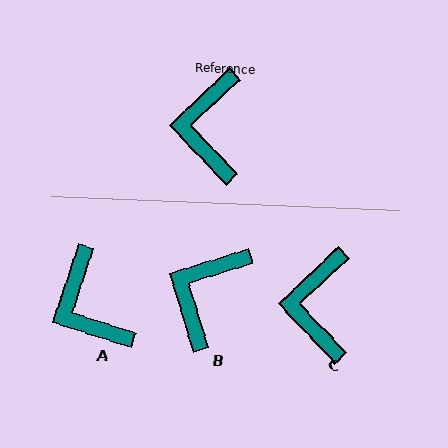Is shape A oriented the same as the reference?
No, it is off by about 29 degrees.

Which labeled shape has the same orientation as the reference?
C.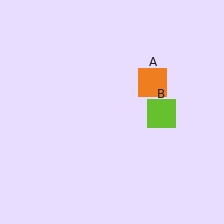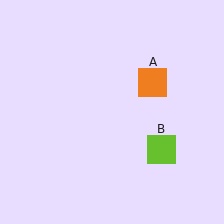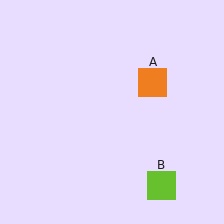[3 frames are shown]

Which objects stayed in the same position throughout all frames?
Orange square (object A) remained stationary.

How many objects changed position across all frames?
1 object changed position: lime square (object B).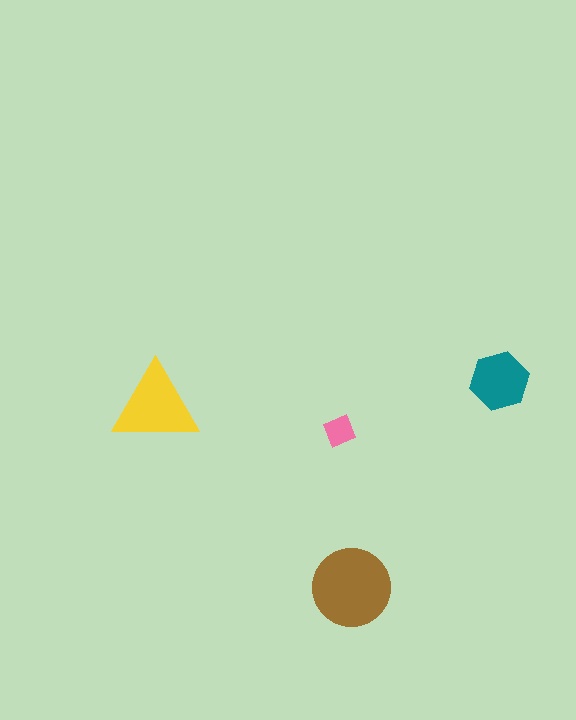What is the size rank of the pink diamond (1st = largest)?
4th.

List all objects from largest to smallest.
The brown circle, the yellow triangle, the teal hexagon, the pink diamond.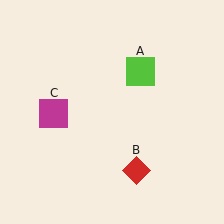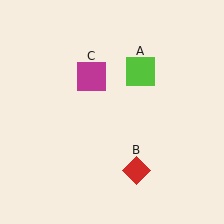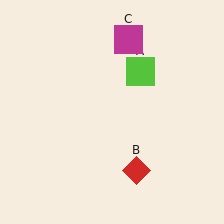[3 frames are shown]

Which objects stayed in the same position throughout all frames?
Lime square (object A) and red diamond (object B) remained stationary.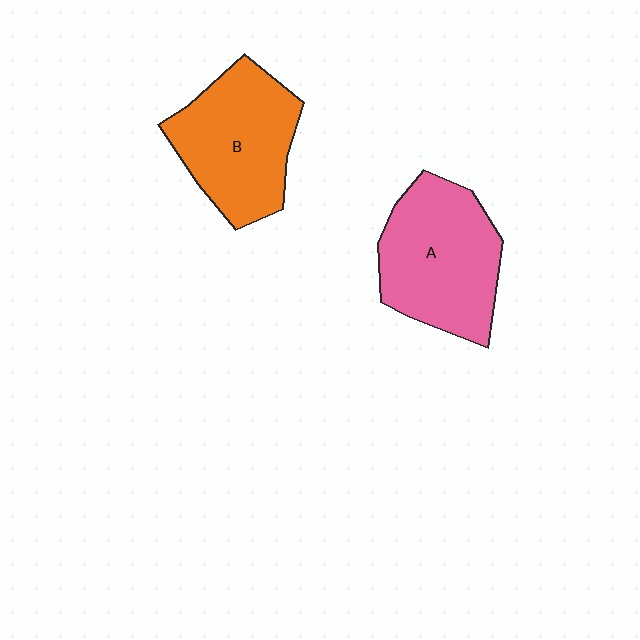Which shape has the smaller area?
Shape B (orange).